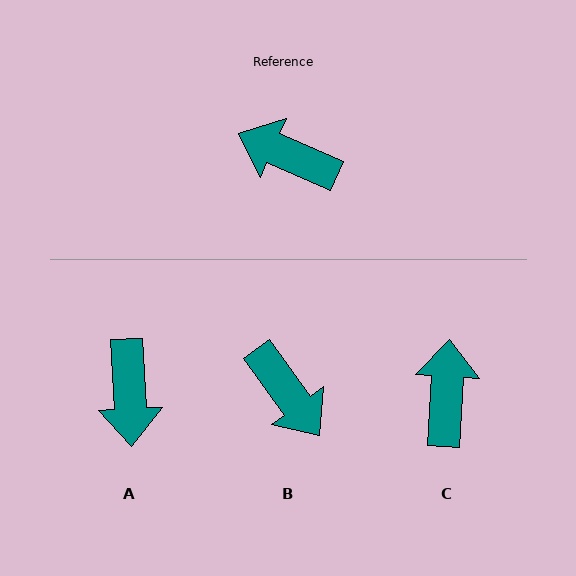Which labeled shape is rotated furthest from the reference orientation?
B, about 150 degrees away.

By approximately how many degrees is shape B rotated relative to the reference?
Approximately 150 degrees counter-clockwise.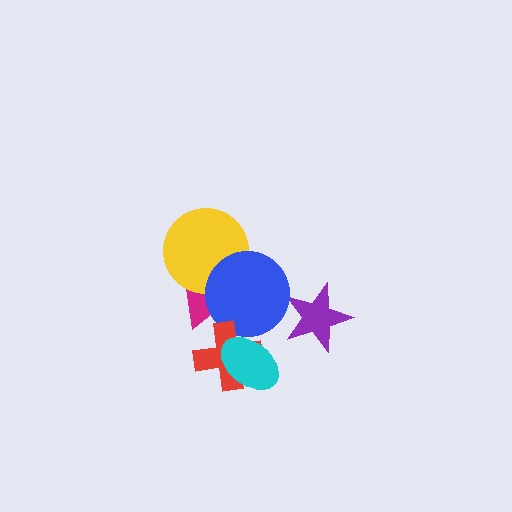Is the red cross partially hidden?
Yes, it is partially covered by another shape.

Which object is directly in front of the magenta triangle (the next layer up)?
The yellow circle is directly in front of the magenta triangle.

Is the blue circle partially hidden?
Yes, it is partially covered by another shape.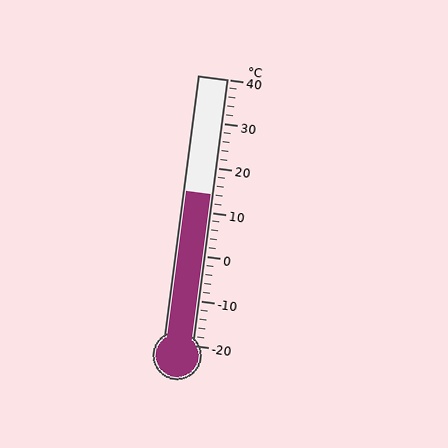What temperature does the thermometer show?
The thermometer shows approximately 14°C.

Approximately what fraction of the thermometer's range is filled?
The thermometer is filled to approximately 55% of its range.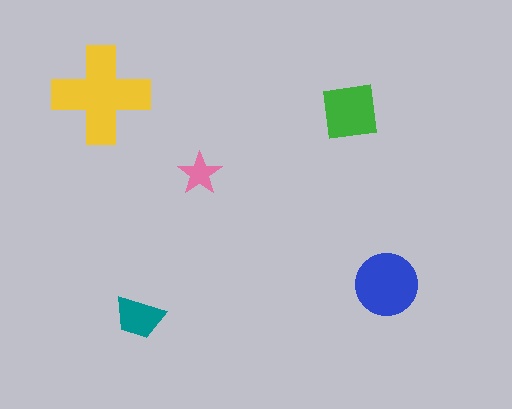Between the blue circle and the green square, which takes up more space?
The blue circle.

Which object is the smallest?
The pink star.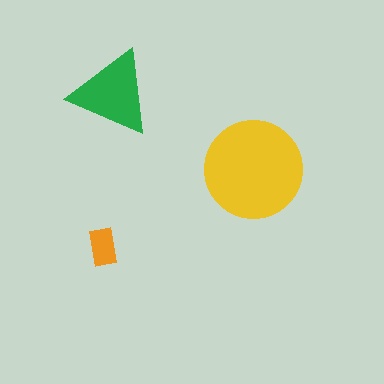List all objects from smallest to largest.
The orange rectangle, the green triangle, the yellow circle.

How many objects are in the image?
There are 3 objects in the image.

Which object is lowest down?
The orange rectangle is bottommost.